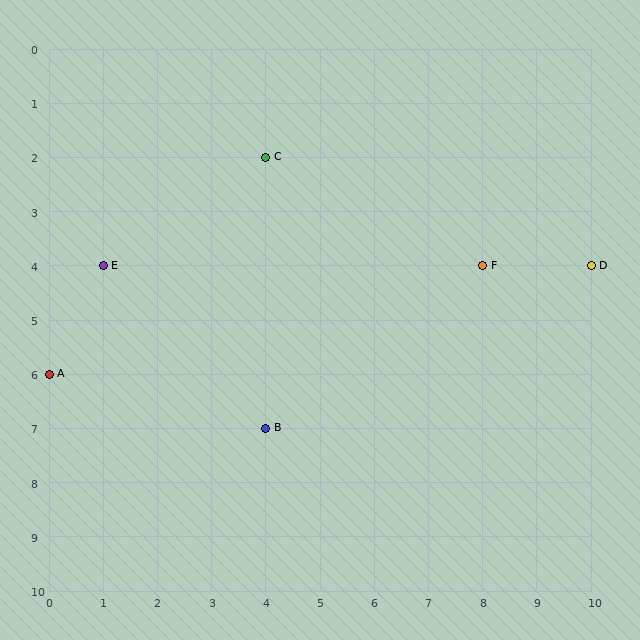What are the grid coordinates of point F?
Point F is at grid coordinates (8, 4).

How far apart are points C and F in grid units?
Points C and F are 4 columns and 2 rows apart (about 4.5 grid units diagonally).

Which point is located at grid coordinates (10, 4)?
Point D is at (10, 4).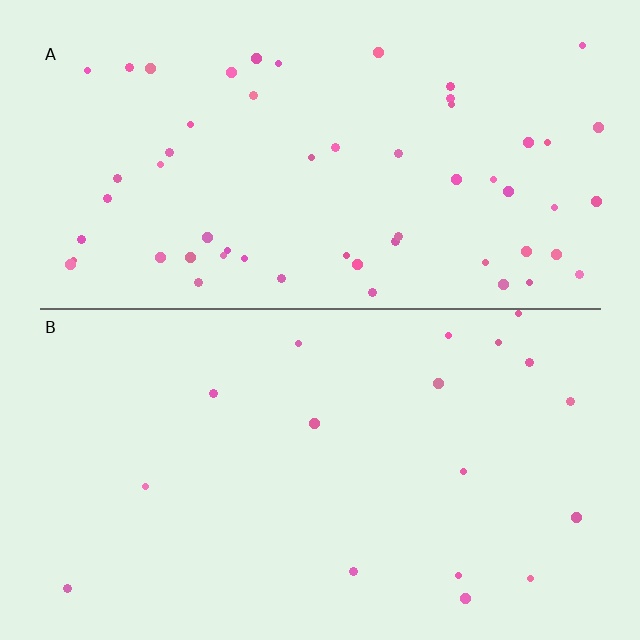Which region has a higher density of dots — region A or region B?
A (the top).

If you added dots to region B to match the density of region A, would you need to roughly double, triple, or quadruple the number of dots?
Approximately triple.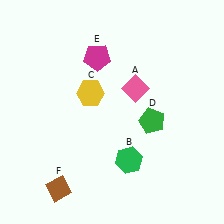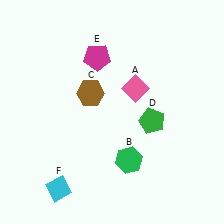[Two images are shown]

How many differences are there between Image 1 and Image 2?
There are 2 differences between the two images.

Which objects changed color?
C changed from yellow to brown. F changed from brown to cyan.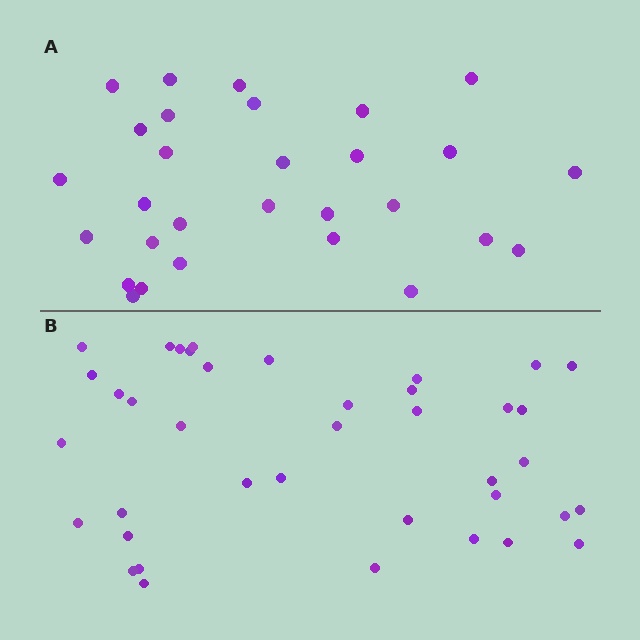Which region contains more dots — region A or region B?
Region B (the bottom region) has more dots.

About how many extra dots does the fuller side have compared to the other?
Region B has roughly 10 or so more dots than region A.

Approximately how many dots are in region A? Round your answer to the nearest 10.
About 30 dots. (The exact count is 29, which rounds to 30.)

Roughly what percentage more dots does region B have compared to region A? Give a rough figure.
About 35% more.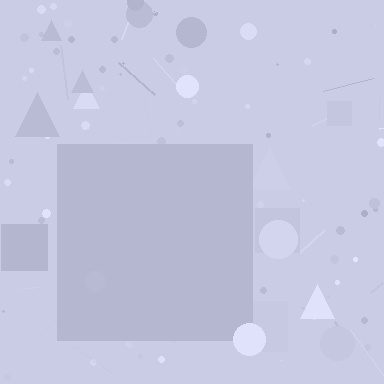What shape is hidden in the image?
A square is hidden in the image.